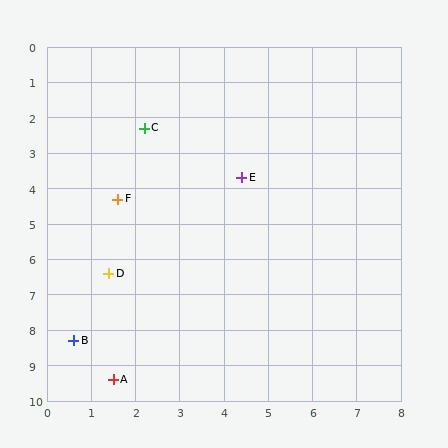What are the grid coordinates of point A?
Point A is at approximately (1.5, 9.4).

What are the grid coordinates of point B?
Point B is at approximately (0.6, 8.3).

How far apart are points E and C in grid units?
Points E and C are about 2.6 grid units apart.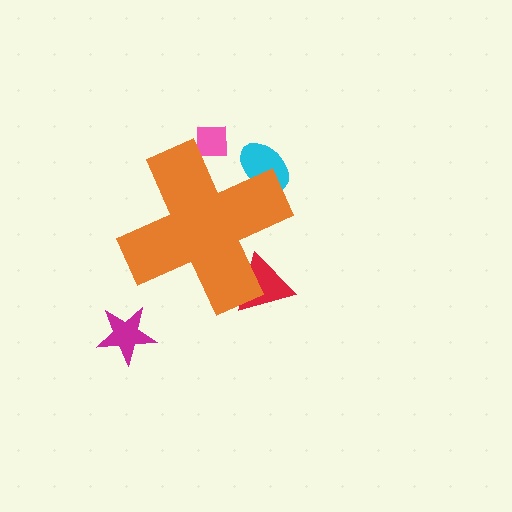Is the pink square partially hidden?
Yes, the pink square is partially hidden behind the orange cross.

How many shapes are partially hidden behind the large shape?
3 shapes are partially hidden.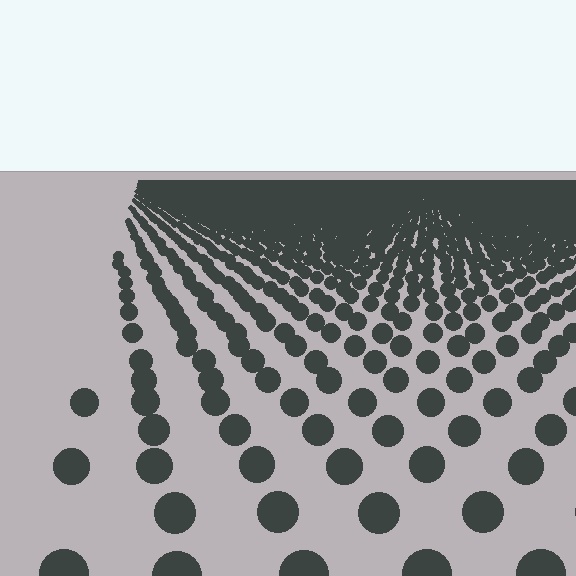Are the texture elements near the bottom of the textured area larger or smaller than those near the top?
Larger. Near the bottom, elements are closer to the viewer and appear at a bigger on-screen size.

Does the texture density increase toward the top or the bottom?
Density increases toward the top.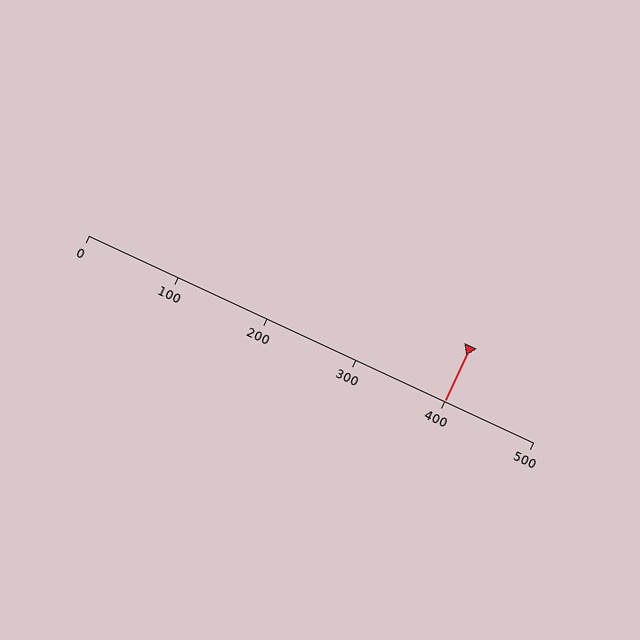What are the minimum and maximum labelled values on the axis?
The axis runs from 0 to 500.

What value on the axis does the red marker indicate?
The marker indicates approximately 400.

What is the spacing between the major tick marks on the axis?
The major ticks are spaced 100 apart.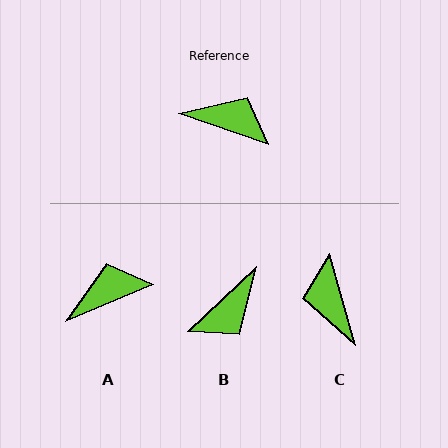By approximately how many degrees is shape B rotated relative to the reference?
Approximately 117 degrees clockwise.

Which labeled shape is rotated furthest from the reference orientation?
C, about 125 degrees away.